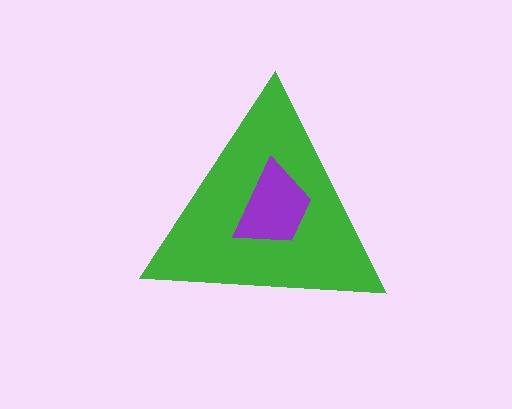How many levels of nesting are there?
2.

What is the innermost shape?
The purple trapezoid.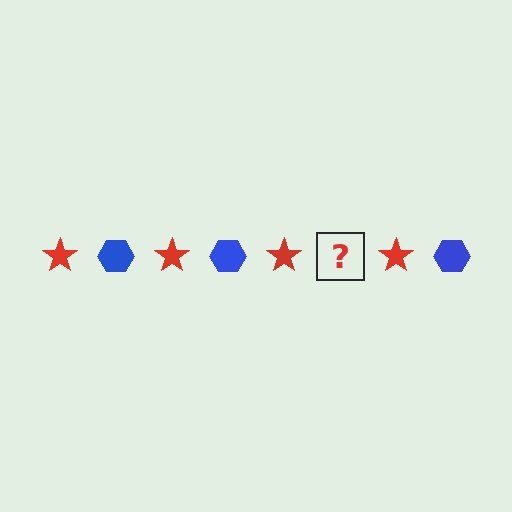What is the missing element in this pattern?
The missing element is a blue hexagon.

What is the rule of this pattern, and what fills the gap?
The rule is that the pattern alternates between red star and blue hexagon. The gap should be filled with a blue hexagon.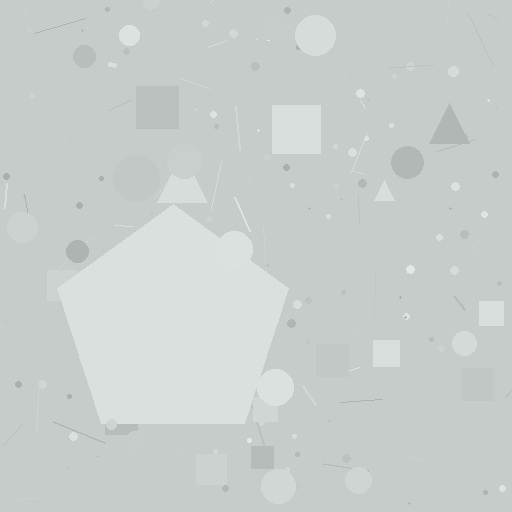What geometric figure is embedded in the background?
A pentagon is embedded in the background.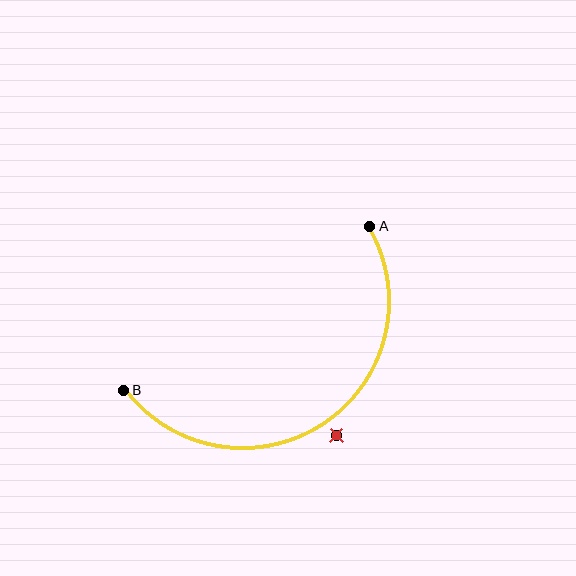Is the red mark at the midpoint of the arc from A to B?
No — the red mark does not lie on the arc at all. It sits slightly outside the curve.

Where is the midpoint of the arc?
The arc midpoint is the point on the curve farthest from the straight line joining A and B. It sits below that line.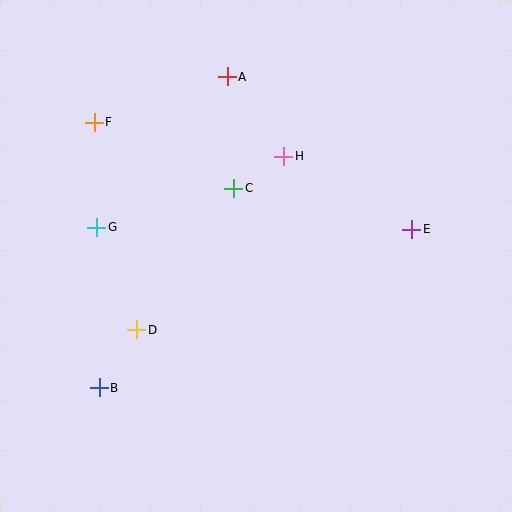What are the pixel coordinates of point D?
Point D is at (137, 330).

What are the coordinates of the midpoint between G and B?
The midpoint between G and B is at (98, 307).